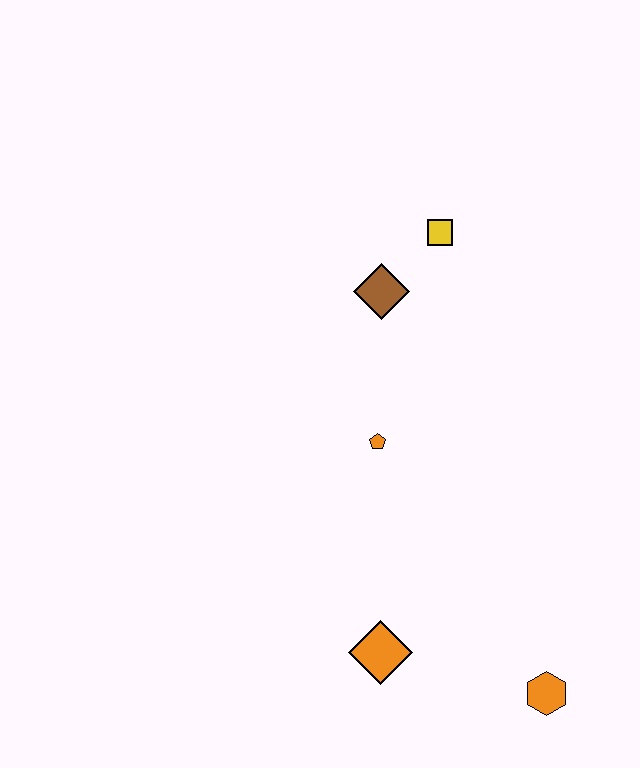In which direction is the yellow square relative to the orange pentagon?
The yellow square is above the orange pentagon.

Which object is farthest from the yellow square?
The orange hexagon is farthest from the yellow square.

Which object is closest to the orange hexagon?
The orange diamond is closest to the orange hexagon.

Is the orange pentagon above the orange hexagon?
Yes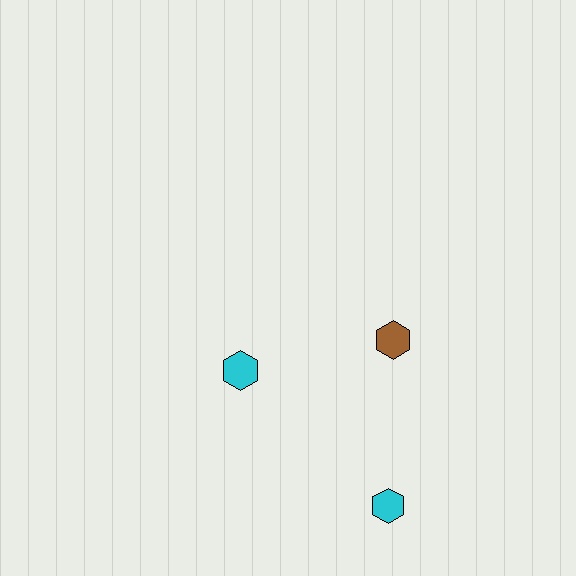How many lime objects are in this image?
There are no lime objects.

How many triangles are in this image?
There are no triangles.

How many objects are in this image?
There are 3 objects.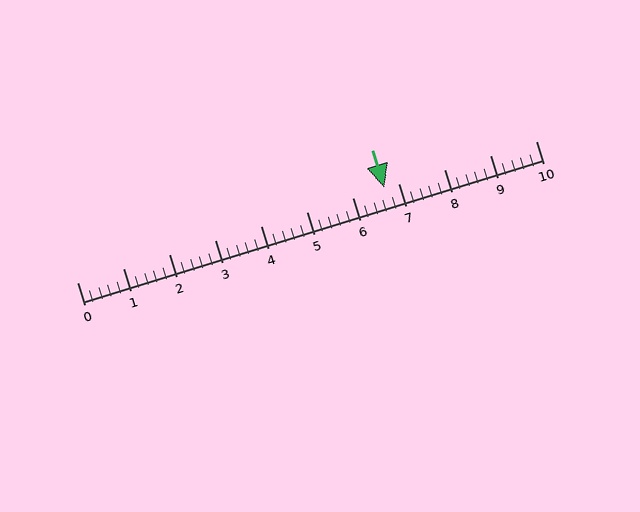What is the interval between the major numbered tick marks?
The major tick marks are spaced 1 units apart.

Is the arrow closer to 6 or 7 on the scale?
The arrow is closer to 7.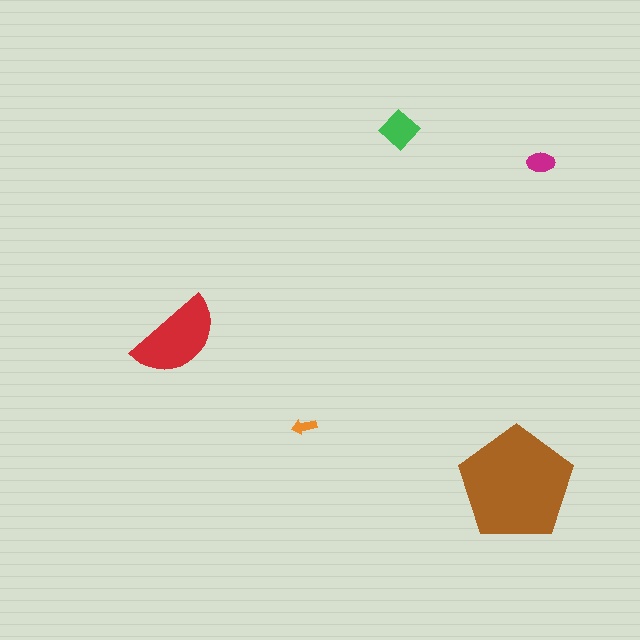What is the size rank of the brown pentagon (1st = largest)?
1st.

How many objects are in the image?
There are 5 objects in the image.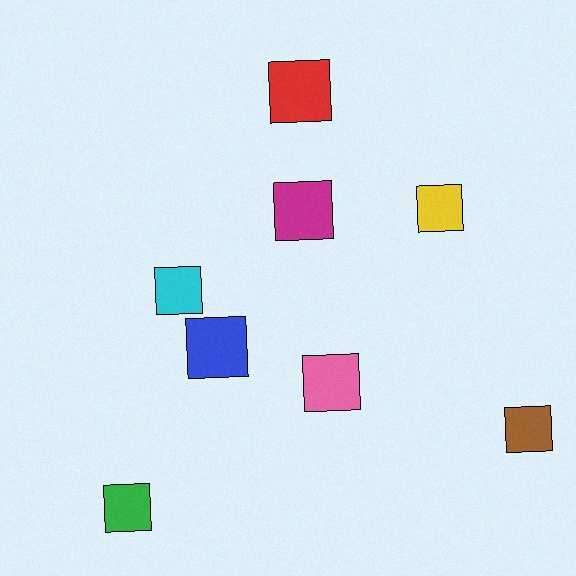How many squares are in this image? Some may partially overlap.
There are 8 squares.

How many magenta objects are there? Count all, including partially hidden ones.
There is 1 magenta object.